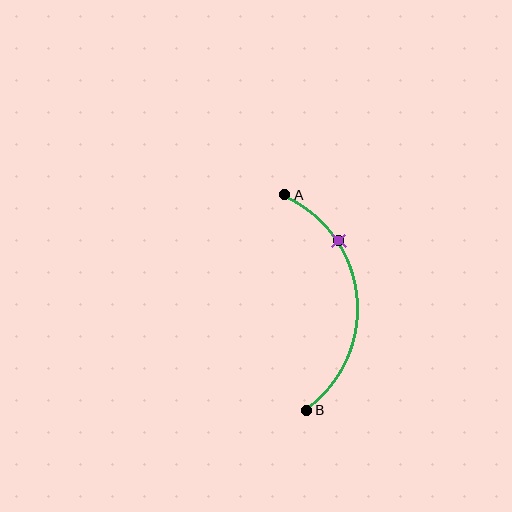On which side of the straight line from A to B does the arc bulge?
The arc bulges to the right of the straight line connecting A and B.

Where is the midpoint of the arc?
The arc midpoint is the point on the curve farthest from the straight line joining A and B. It sits to the right of that line.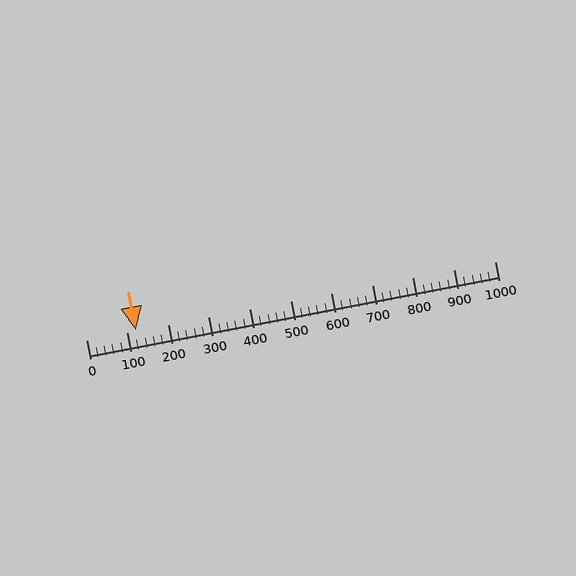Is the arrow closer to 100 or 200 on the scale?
The arrow is closer to 100.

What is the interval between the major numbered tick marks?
The major tick marks are spaced 100 units apart.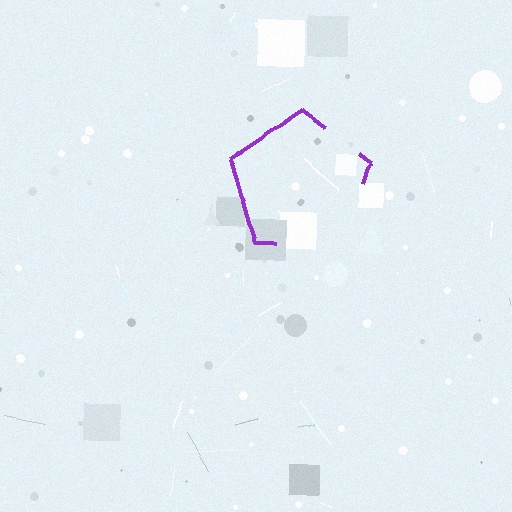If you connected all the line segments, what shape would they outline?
They would outline a pentagon.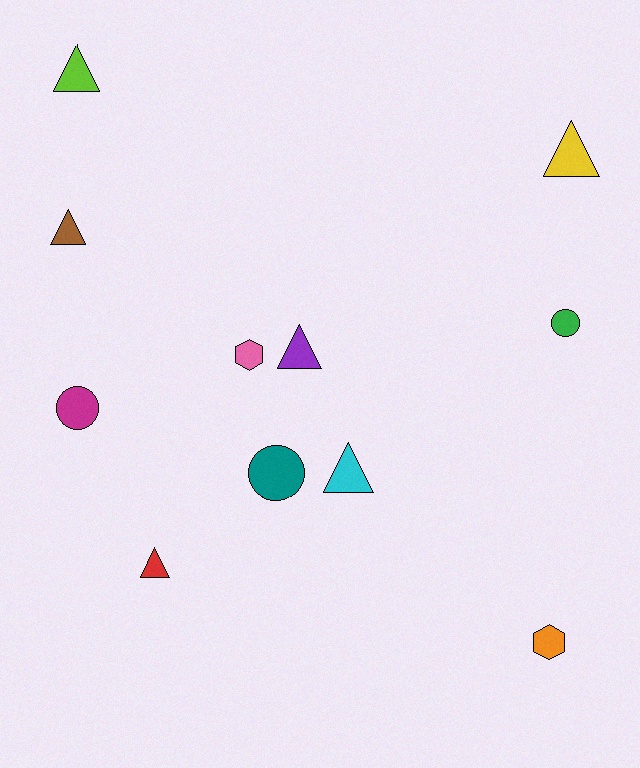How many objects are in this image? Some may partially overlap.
There are 11 objects.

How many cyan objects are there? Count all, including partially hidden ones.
There is 1 cyan object.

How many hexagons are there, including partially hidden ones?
There are 2 hexagons.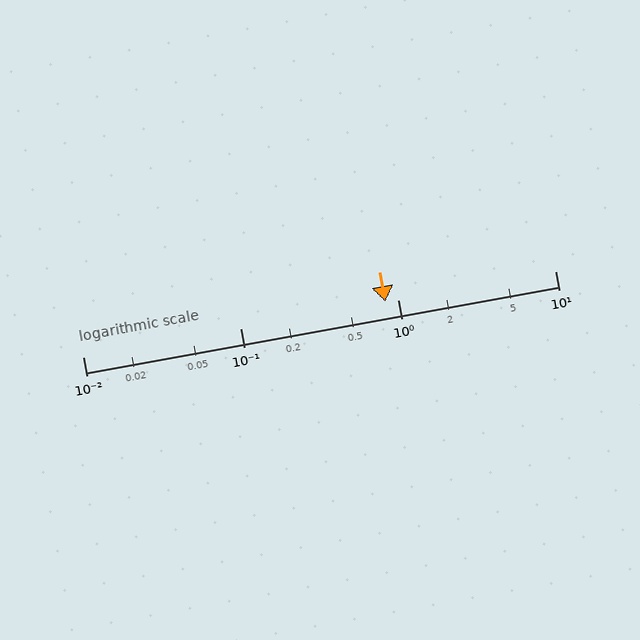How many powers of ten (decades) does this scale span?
The scale spans 3 decades, from 0.01 to 10.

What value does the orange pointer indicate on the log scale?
The pointer indicates approximately 0.84.